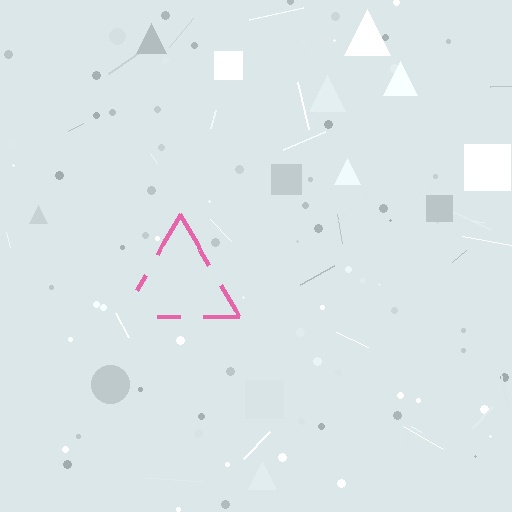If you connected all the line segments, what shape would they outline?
They would outline a triangle.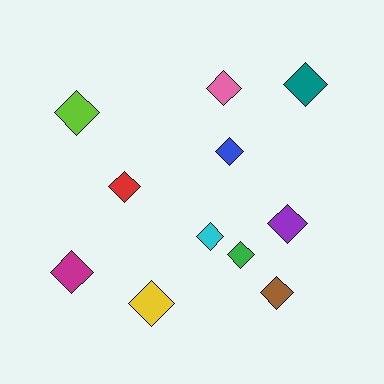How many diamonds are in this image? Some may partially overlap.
There are 11 diamonds.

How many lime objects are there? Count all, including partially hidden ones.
There is 1 lime object.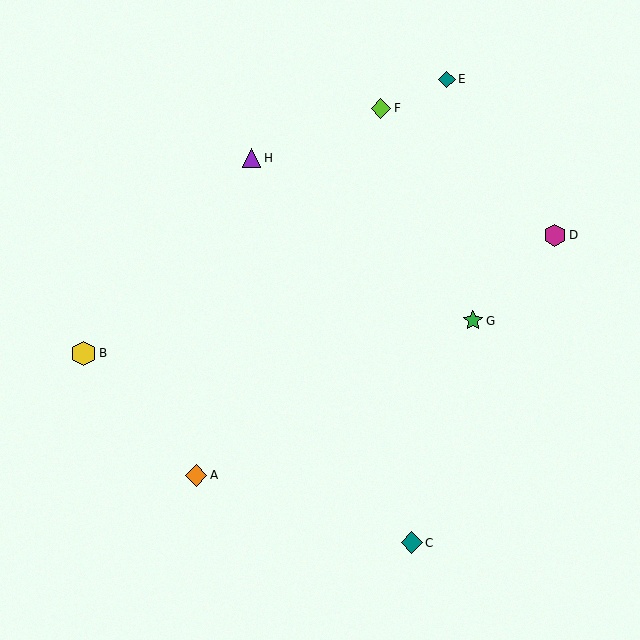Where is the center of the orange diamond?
The center of the orange diamond is at (196, 475).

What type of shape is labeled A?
Shape A is an orange diamond.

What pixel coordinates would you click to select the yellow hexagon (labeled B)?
Click at (83, 353) to select the yellow hexagon B.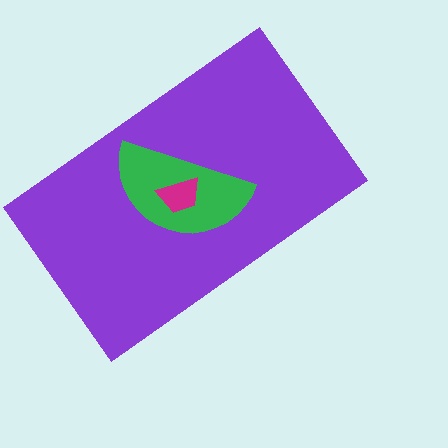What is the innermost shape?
The magenta trapezoid.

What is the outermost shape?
The purple rectangle.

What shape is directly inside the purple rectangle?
The green semicircle.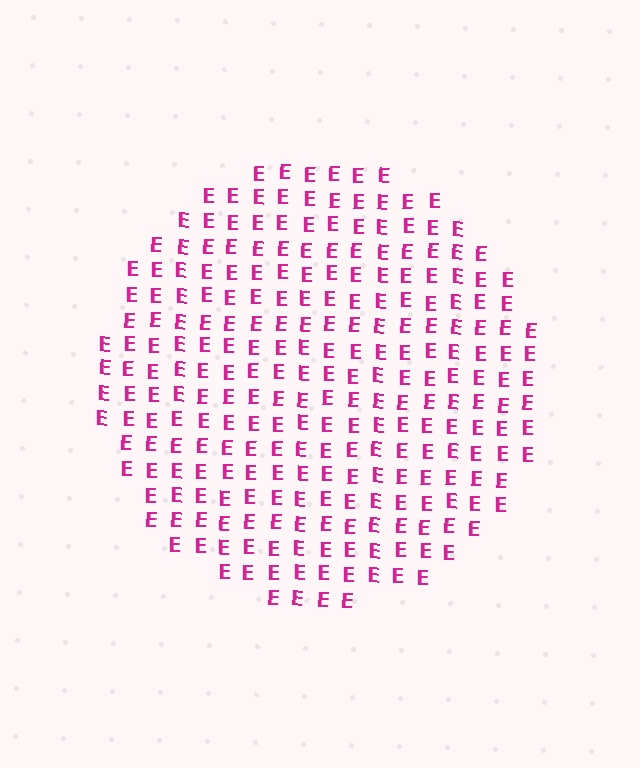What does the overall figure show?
The overall figure shows a circle.